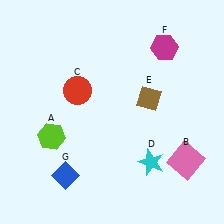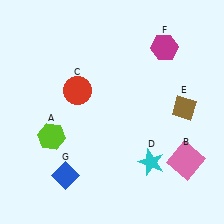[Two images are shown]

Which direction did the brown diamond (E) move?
The brown diamond (E) moved right.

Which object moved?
The brown diamond (E) moved right.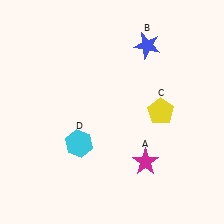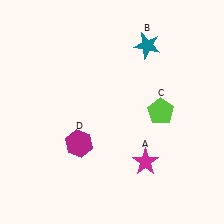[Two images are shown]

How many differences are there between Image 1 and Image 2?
There are 3 differences between the two images.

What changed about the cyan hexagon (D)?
In Image 1, D is cyan. In Image 2, it changed to magenta.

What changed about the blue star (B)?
In Image 1, B is blue. In Image 2, it changed to teal.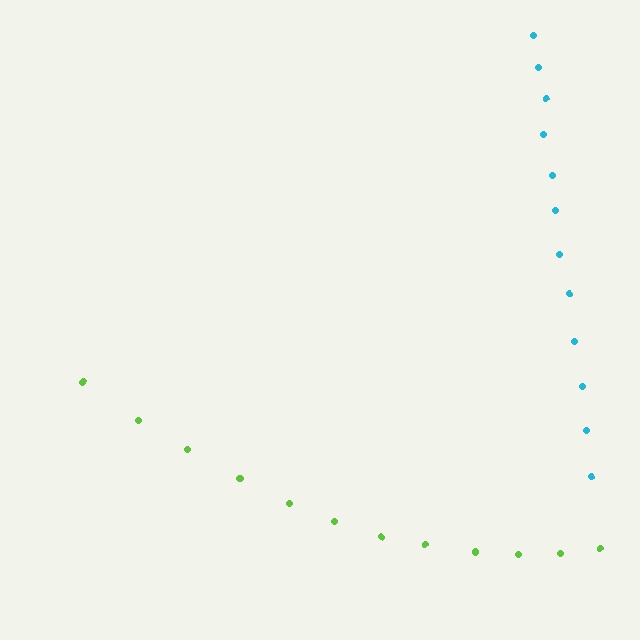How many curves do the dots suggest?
There are 2 distinct paths.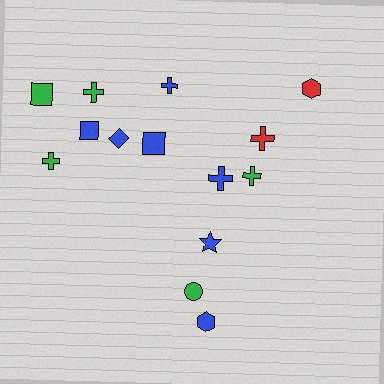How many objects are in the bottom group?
There are 3 objects.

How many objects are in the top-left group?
There are 7 objects.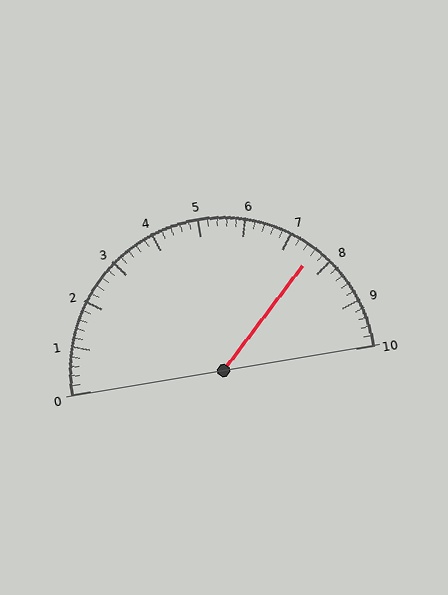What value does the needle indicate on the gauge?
The needle indicates approximately 7.6.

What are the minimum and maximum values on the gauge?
The gauge ranges from 0 to 10.